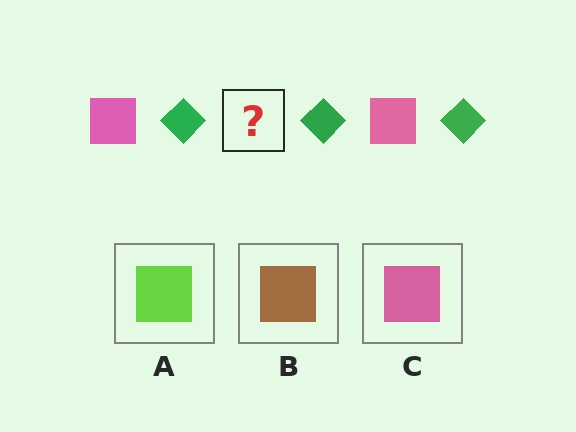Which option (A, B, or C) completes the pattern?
C.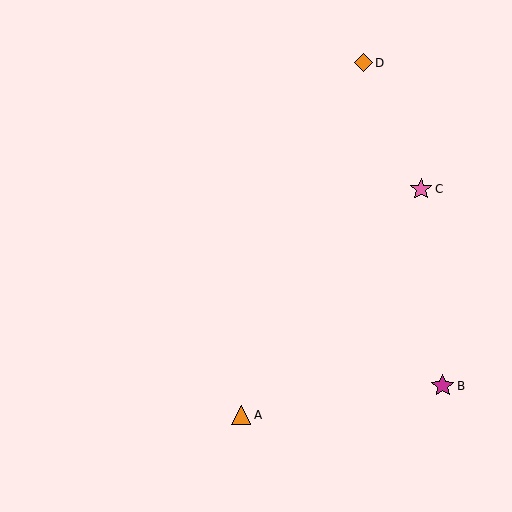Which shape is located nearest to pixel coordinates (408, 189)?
The pink star (labeled C) at (421, 189) is nearest to that location.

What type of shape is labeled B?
Shape B is a magenta star.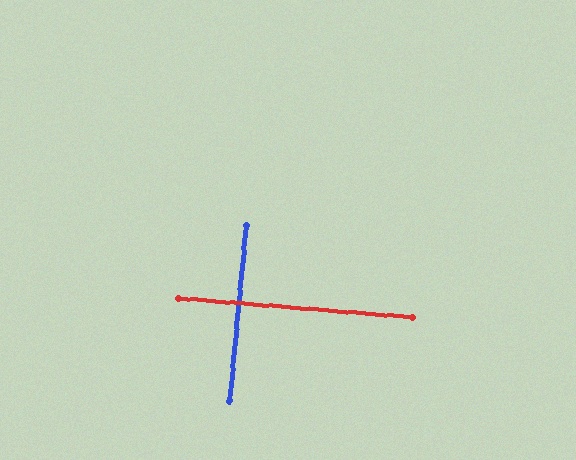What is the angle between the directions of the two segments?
Approximately 89 degrees.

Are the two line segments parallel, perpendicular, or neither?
Perpendicular — they meet at approximately 89°.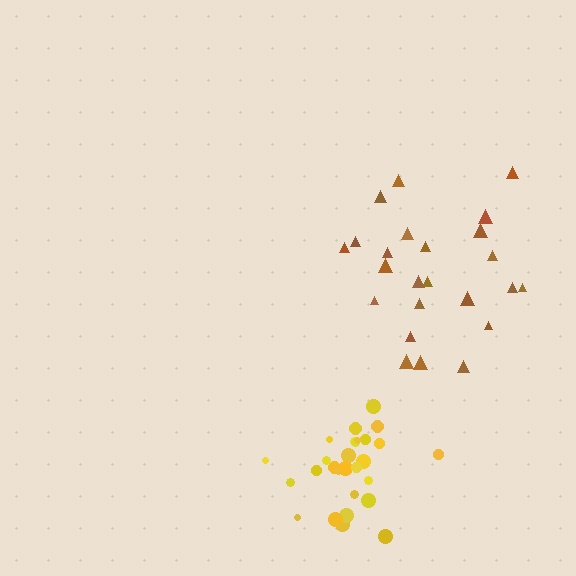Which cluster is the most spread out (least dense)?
Brown.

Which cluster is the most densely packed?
Yellow.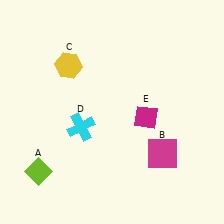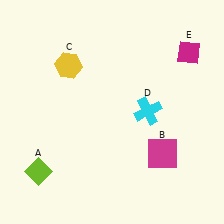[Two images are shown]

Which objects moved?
The objects that moved are: the cyan cross (D), the magenta diamond (E).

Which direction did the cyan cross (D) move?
The cyan cross (D) moved right.